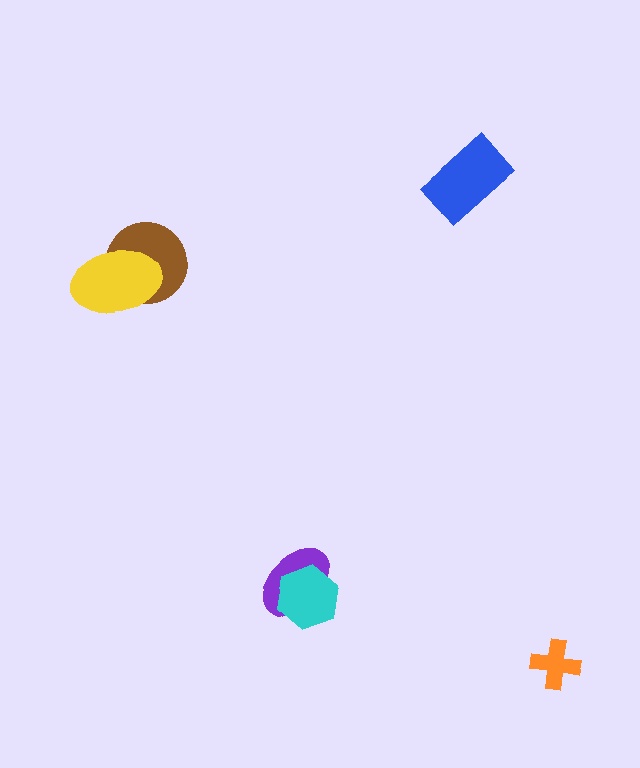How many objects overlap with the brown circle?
1 object overlaps with the brown circle.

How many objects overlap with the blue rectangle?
0 objects overlap with the blue rectangle.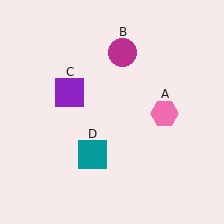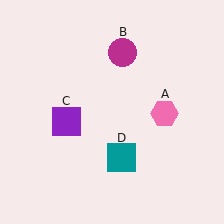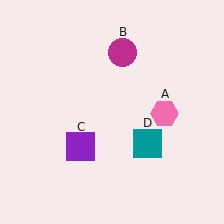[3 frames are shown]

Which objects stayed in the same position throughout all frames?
Pink hexagon (object A) and magenta circle (object B) remained stationary.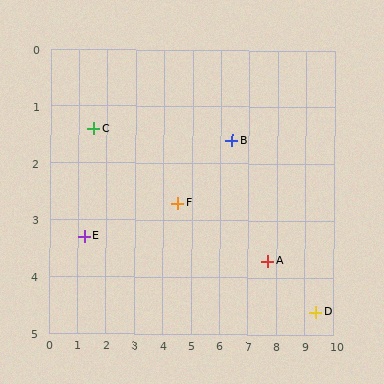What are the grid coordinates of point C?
Point C is at approximately (1.5, 1.4).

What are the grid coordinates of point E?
Point E is at approximately (1.2, 3.3).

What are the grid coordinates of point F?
Point F is at approximately (4.5, 2.7).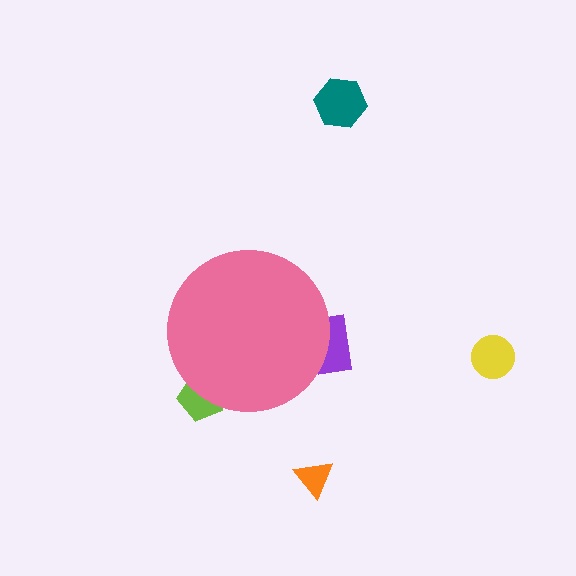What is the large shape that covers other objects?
A pink circle.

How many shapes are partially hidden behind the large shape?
2 shapes are partially hidden.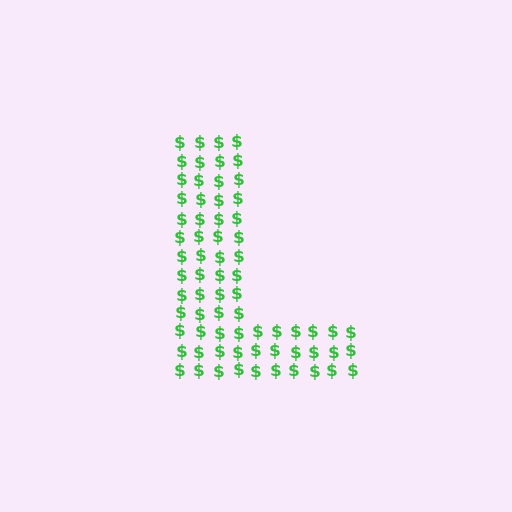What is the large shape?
The large shape is the letter L.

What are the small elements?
The small elements are dollar signs.